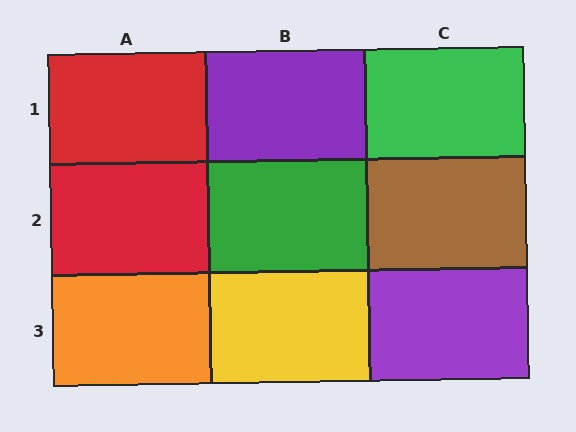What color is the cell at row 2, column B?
Green.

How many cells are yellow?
1 cell is yellow.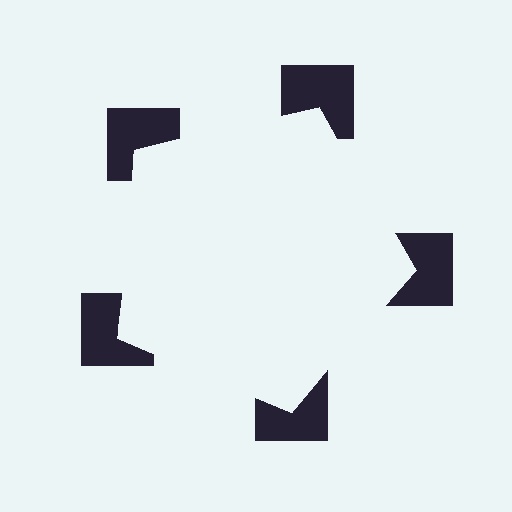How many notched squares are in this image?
There are 5 — one at each vertex of the illusory pentagon.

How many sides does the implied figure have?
5 sides.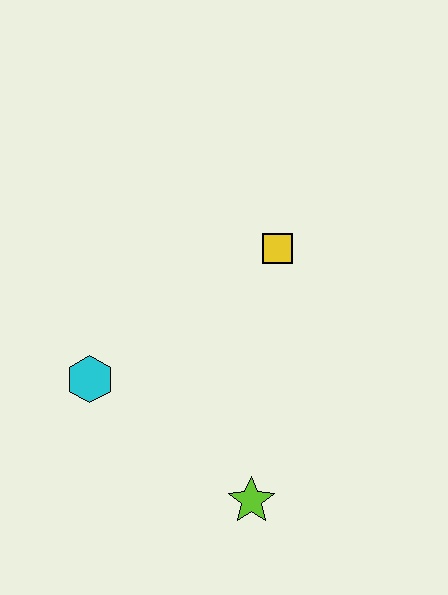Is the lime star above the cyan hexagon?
No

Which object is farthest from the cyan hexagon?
The yellow square is farthest from the cyan hexagon.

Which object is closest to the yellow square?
The cyan hexagon is closest to the yellow square.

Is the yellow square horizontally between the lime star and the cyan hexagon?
No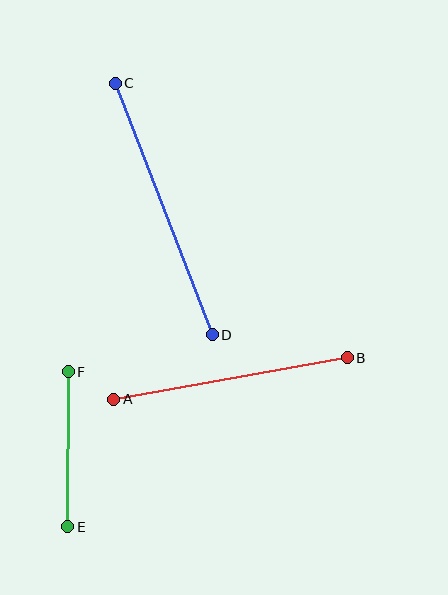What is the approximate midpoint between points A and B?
The midpoint is at approximately (231, 378) pixels.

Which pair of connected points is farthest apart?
Points C and D are farthest apart.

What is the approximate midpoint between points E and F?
The midpoint is at approximately (68, 449) pixels.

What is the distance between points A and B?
The distance is approximately 237 pixels.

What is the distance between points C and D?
The distance is approximately 270 pixels.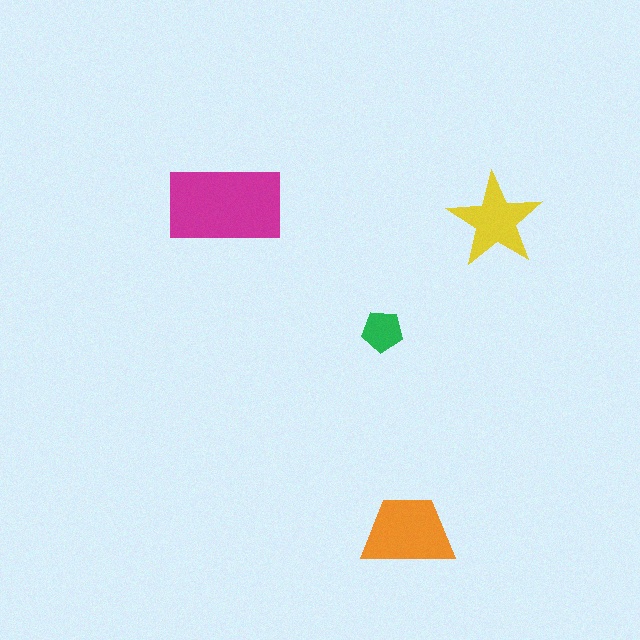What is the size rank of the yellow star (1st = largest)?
3rd.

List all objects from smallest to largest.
The green pentagon, the yellow star, the orange trapezoid, the magenta rectangle.